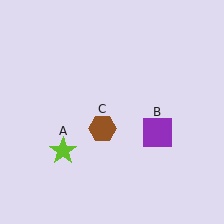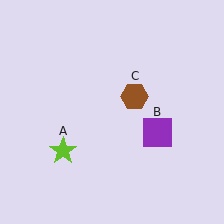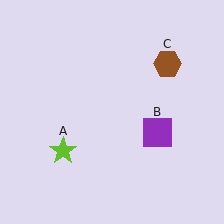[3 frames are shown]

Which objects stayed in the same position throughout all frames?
Lime star (object A) and purple square (object B) remained stationary.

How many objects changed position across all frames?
1 object changed position: brown hexagon (object C).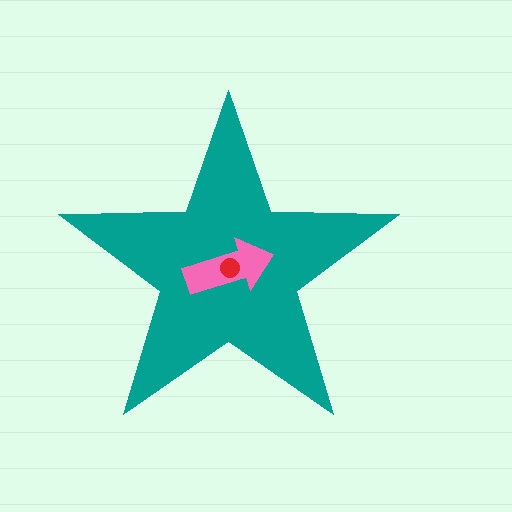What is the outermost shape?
The teal star.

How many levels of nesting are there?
3.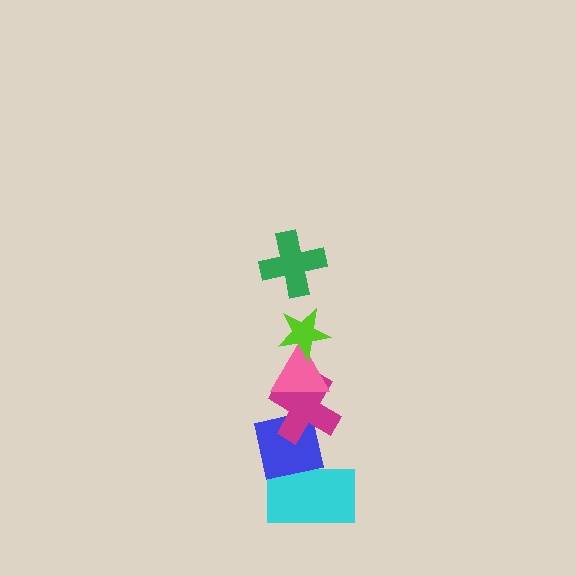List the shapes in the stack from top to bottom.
From top to bottom: the green cross, the lime star, the pink triangle, the magenta cross, the blue square, the cyan rectangle.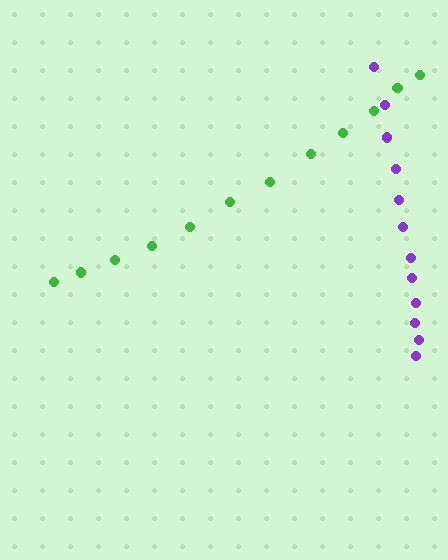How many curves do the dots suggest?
There are 2 distinct paths.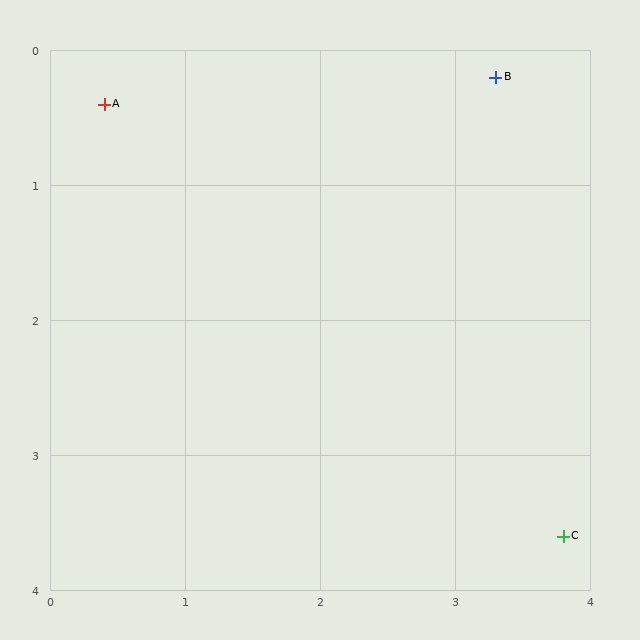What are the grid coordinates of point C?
Point C is at approximately (3.8, 3.6).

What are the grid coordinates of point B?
Point B is at approximately (3.3, 0.2).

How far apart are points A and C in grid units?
Points A and C are about 4.7 grid units apart.